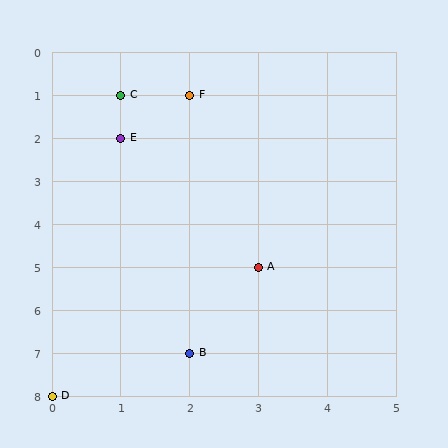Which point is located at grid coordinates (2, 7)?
Point B is at (2, 7).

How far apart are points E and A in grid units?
Points E and A are 2 columns and 3 rows apart (about 3.6 grid units diagonally).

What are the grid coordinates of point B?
Point B is at grid coordinates (2, 7).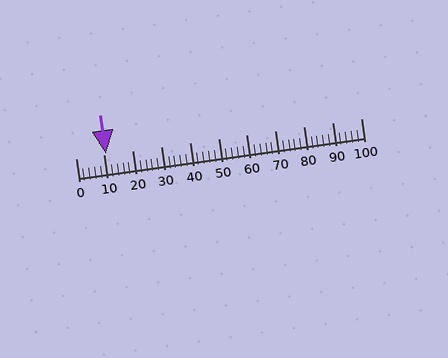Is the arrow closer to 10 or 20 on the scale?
The arrow is closer to 10.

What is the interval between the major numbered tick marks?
The major tick marks are spaced 10 units apart.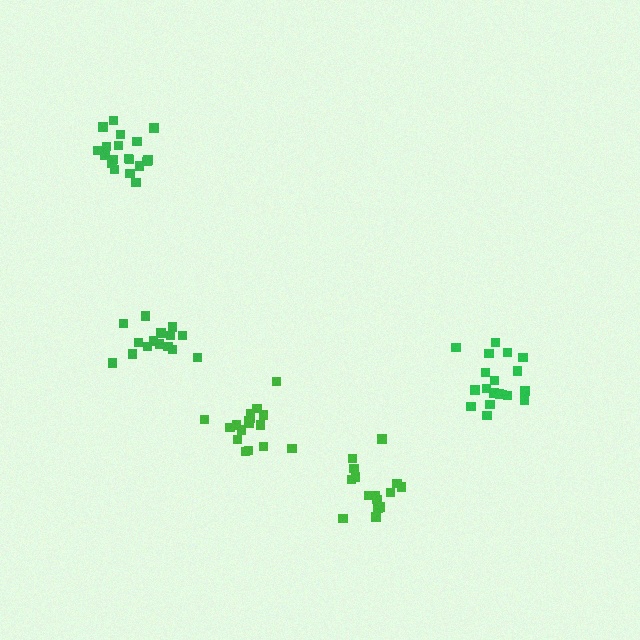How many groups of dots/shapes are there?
There are 5 groups.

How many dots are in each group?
Group 1: 19 dots, Group 2: 17 dots, Group 3: 19 dots, Group 4: 16 dots, Group 5: 15 dots (86 total).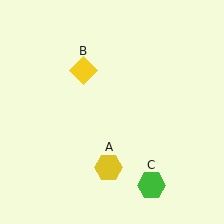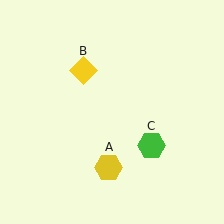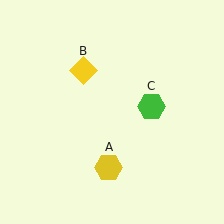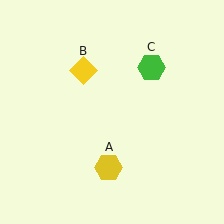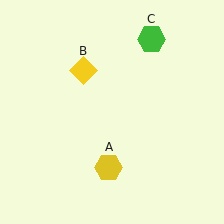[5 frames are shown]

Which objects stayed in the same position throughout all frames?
Yellow hexagon (object A) and yellow diamond (object B) remained stationary.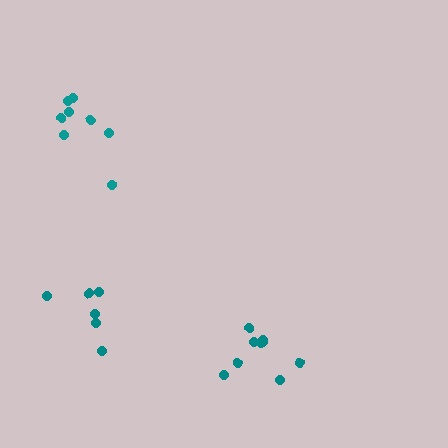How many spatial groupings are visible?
There are 3 spatial groupings.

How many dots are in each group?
Group 1: 8 dots, Group 2: 6 dots, Group 3: 9 dots (23 total).